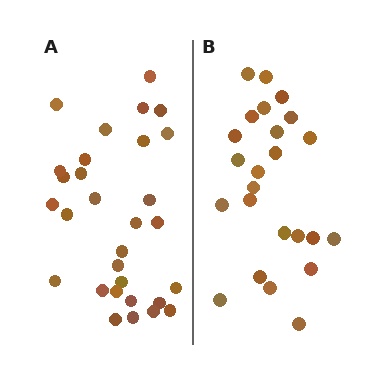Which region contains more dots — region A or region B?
Region A (the left region) has more dots.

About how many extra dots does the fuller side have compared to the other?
Region A has about 6 more dots than region B.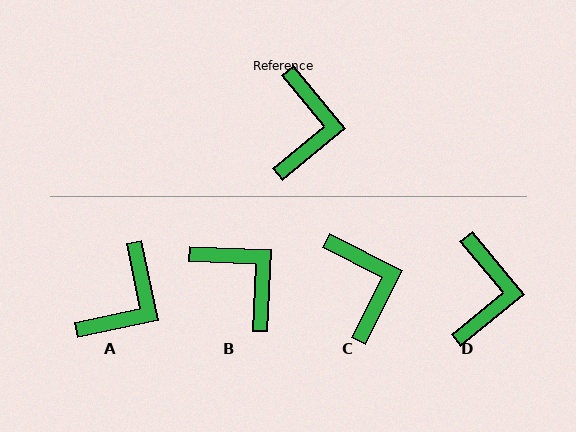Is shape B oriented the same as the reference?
No, it is off by about 48 degrees.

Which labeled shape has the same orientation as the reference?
D.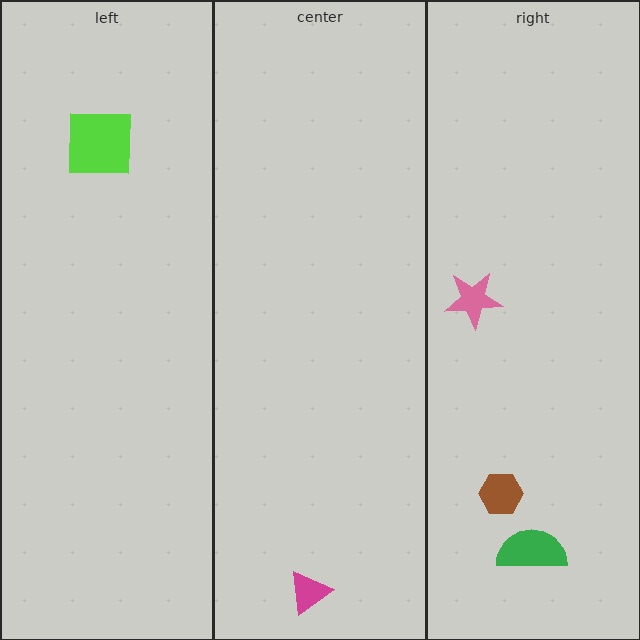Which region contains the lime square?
The left region.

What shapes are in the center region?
The magenta triangle.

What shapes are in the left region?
The lime square.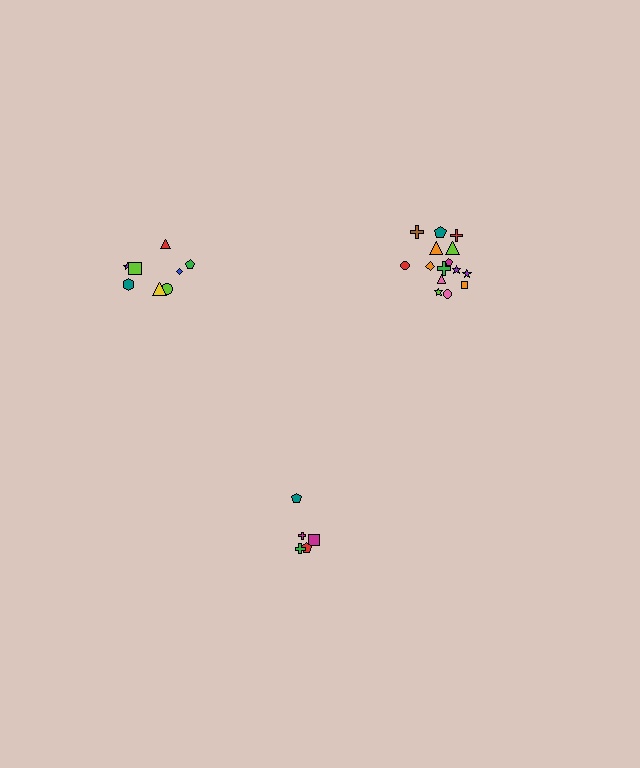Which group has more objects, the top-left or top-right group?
The top-right group.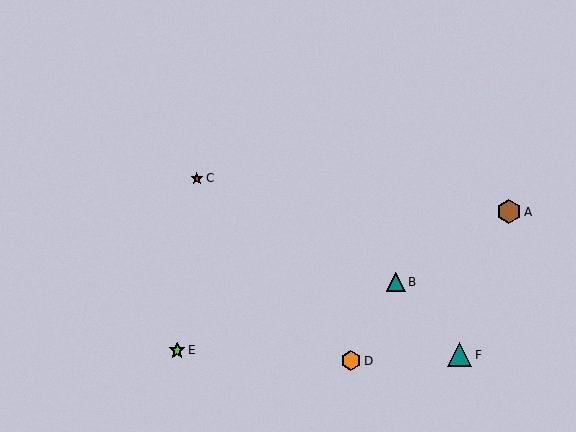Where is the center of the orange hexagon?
The center of the orange hexagon is at (351, 361).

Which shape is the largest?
The brown hexagon (labeled A) is the largest.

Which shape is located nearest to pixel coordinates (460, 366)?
The teal triangle (labeled F) at (460, 355) is nearest to that location.